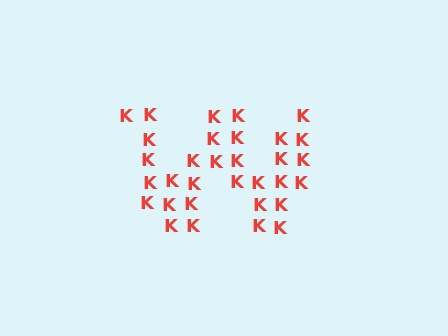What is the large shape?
The large shape is the letter W.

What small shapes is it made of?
It is made of small letter K's.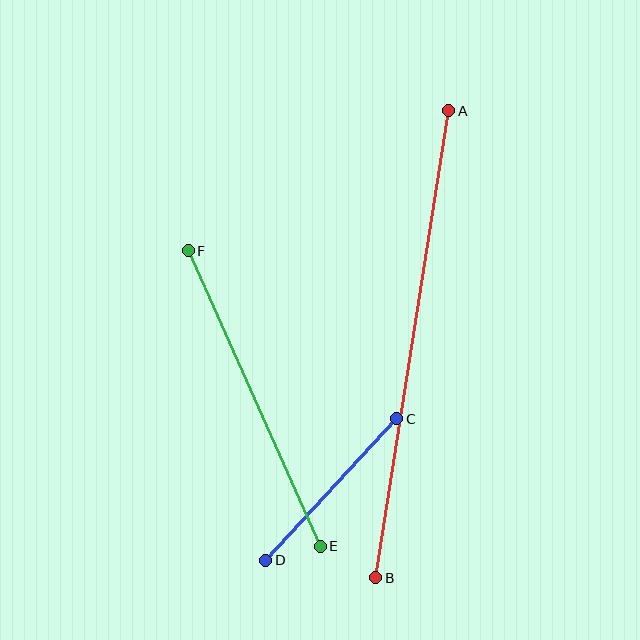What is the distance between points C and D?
The distance is approximately 193 pixels.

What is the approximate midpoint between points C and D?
The midpoint is at approximately (331, 490) pixels.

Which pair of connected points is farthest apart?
Points A and B are farthest apart.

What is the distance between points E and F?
The distance is approximately 324 pixels.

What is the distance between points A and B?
The distance is approximately 473 pixels.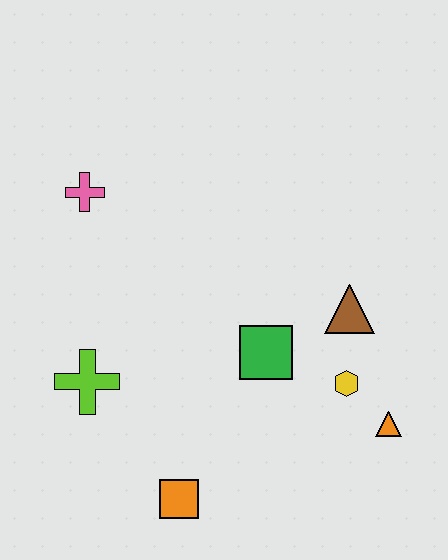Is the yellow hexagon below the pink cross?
Yes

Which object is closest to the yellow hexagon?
The orange triangle is closest to the yellow hexagon.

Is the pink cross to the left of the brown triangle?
Yes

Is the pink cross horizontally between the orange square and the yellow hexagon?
No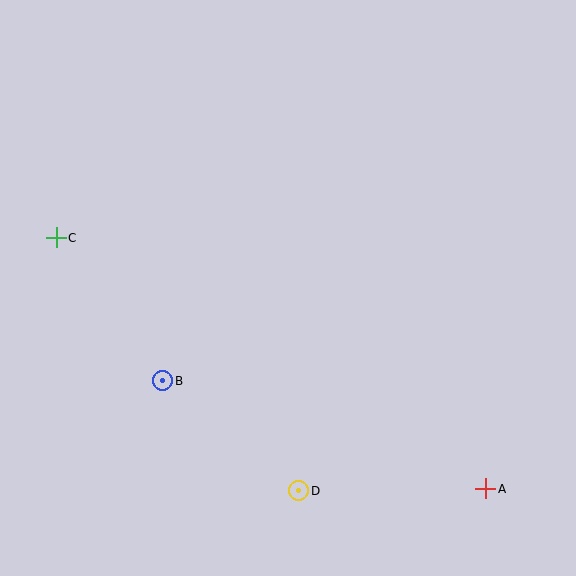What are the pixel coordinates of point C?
Point C is at (56, 238).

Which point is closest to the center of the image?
Point B at (163, 381) is closest to the center.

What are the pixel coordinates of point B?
Point B is at (163, 381).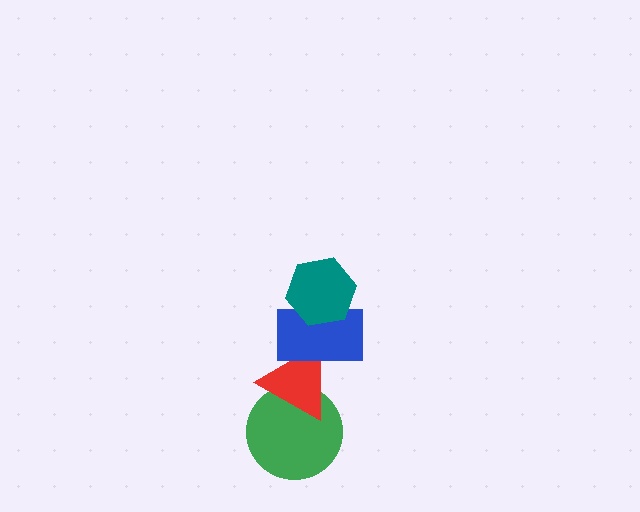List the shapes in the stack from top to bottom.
From top to bottom: the teal hexagon, the blue rectangle, the red triangle, the green circle.